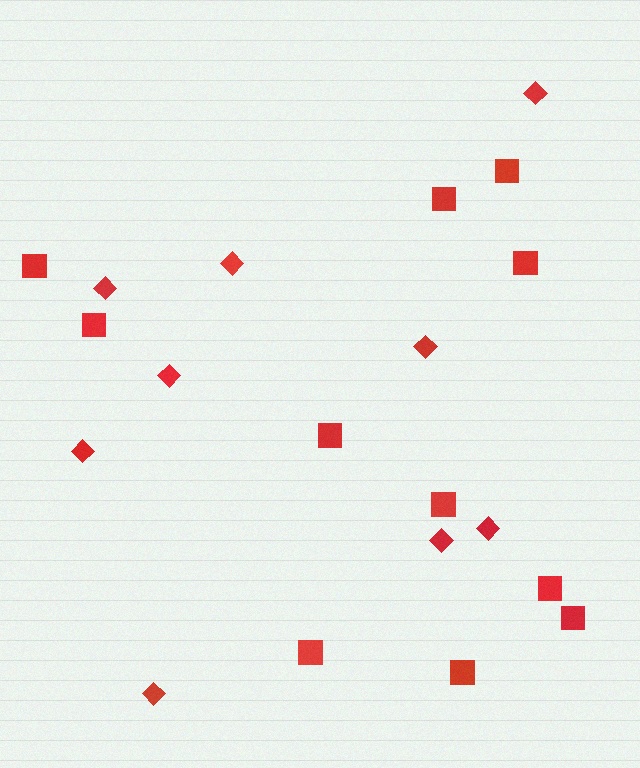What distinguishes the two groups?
There are 2 groups: one group of squares (11) and one group of diamonds (9).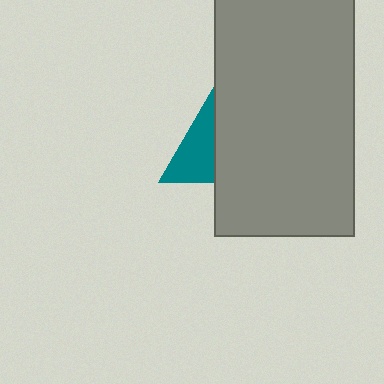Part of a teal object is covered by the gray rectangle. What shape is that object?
It is a triangle.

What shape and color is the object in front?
The object in front is a gray rectangle.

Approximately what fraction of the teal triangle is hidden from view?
Roughly 68% of the teal triangle is hidden behind the gray rectangle.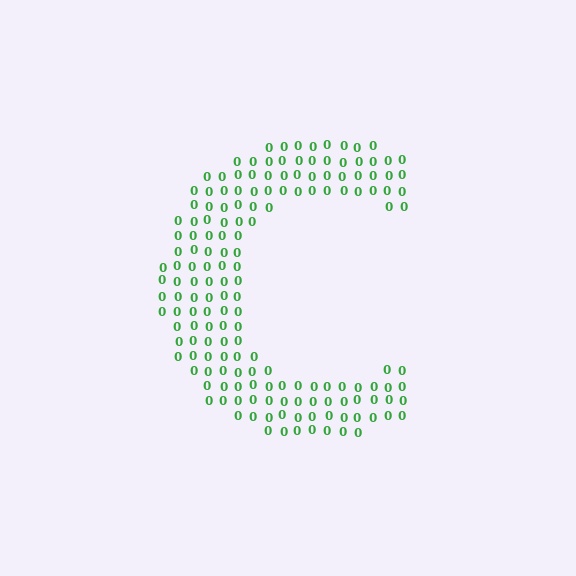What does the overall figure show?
The overall figure shows the letter C.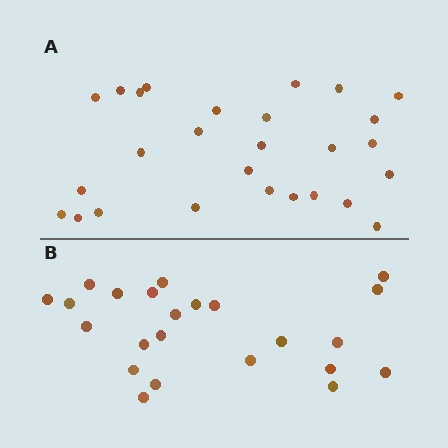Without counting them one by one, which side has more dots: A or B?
Region A (the top region) has more dots.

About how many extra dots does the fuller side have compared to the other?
Region A has about 4 more dots than region B.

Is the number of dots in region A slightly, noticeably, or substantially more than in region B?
Region A has only slightly more — the two regions are fairly close. The ratio is roughly 1.2 to 1.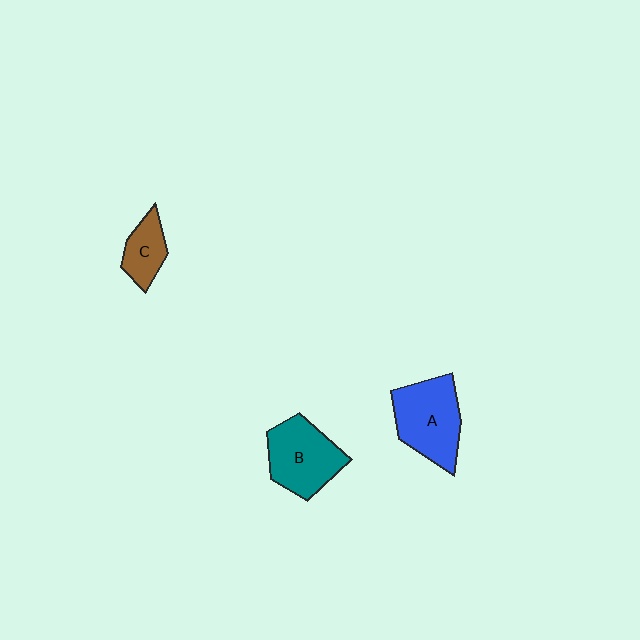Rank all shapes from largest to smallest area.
From largest to smallest: A (blue), B (teal), C (brown).